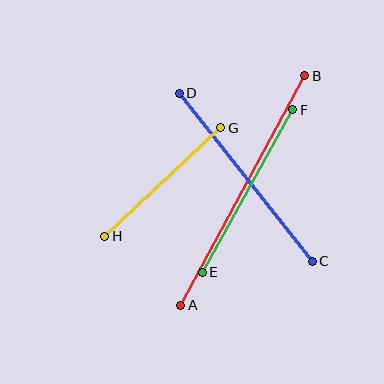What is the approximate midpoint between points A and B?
The midpoint is at approximately (243, 191) pixels.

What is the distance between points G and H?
The distance is approximately 159 pixels.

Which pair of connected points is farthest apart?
Points A and B are farthest apart.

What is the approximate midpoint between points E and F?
The midpoint is at approximately (248, 191) pixels.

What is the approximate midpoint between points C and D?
The midpoint is at approximately (246, 177) pixels.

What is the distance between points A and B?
The distance is approximately 261 pixels.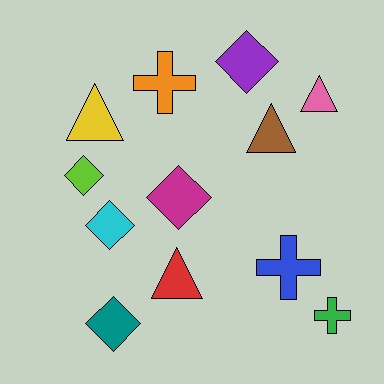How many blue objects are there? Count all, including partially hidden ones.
There is 1 blue object.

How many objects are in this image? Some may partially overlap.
There are 12 objects.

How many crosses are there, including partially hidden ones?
There are 3 crosses.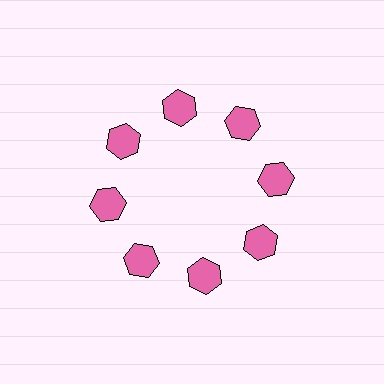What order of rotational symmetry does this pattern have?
This pattern has 8-fold rotational symmetry.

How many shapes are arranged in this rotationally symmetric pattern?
There are 8 shapes, arranged in 8 groups of 1.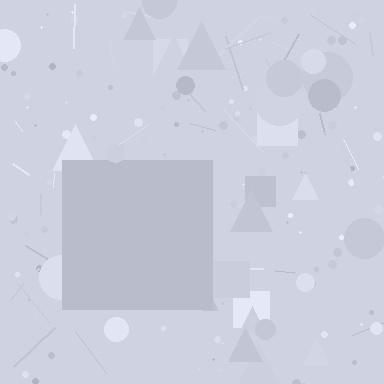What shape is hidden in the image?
A square is hidden in the image.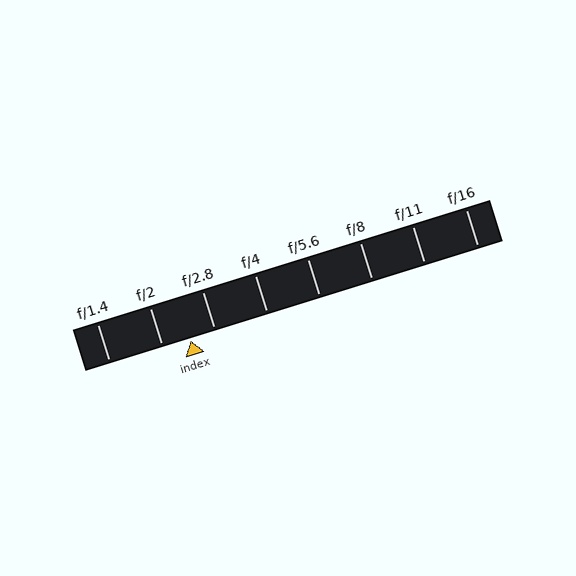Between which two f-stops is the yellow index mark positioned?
The index mark is between f/2 and f/2.8.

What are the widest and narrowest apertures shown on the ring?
The widest aperture shown is f/1.4 and the narrowest is f/16.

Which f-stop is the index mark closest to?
The index mark is closest to f/2.8.